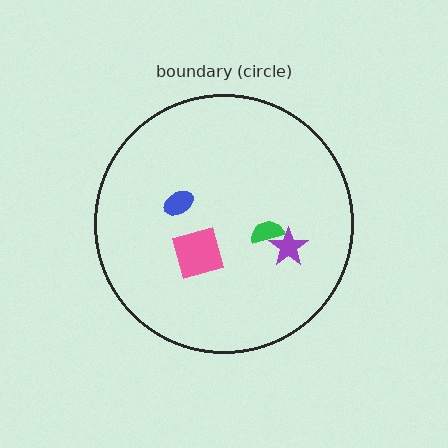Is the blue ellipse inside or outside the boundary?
Inside.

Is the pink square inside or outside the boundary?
Inside.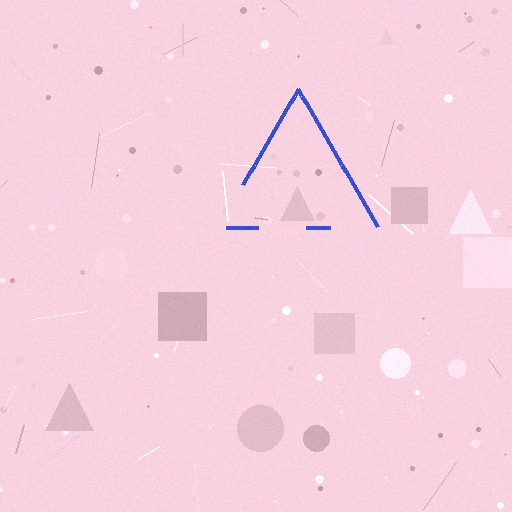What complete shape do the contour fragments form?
The contour fragments form a triangle.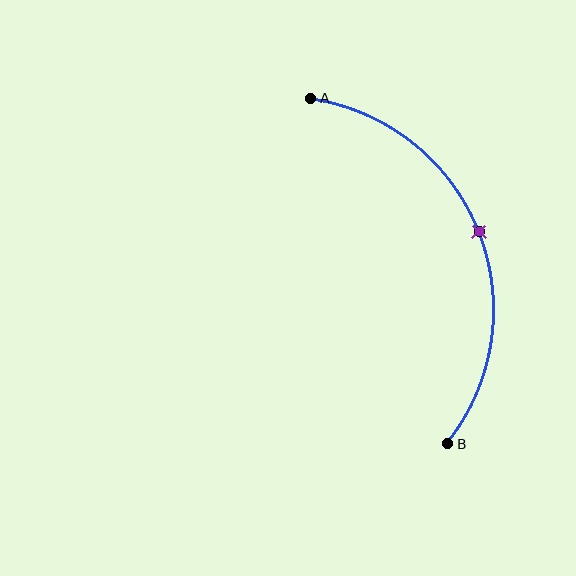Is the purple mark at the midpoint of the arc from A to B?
Yes. The purple mark lies on the arc at equal arc-length from both A and B — it is the arc midpoint.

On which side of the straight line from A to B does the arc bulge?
The arc bulges to the right of the straight line connecting A and B.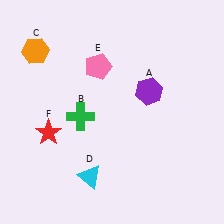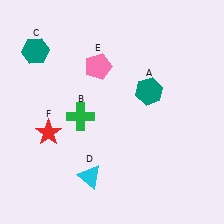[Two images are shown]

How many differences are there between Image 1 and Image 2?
There are 2 differences between the two images.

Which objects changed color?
A changed from purple to teal. C changed from orange to teal.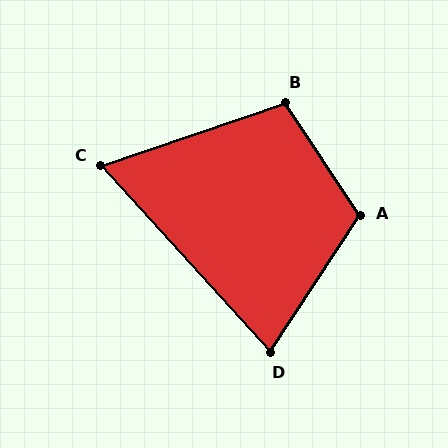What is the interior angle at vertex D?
Approximately 76 degrees (acute).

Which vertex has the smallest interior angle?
C, at approximately 67 degrees.